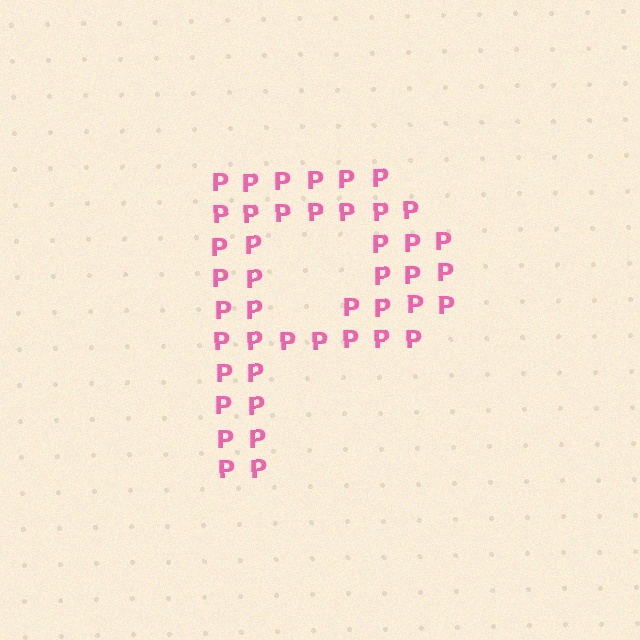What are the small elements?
The small elements are letter P's.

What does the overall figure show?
The overall figure shows the letter P.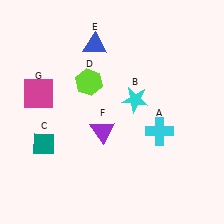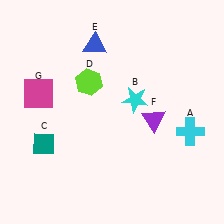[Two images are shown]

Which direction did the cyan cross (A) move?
The cyan cross (A) moved right.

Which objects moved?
The objects that moved are: the cyan cross (A), the purple triangle (F).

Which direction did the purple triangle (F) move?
The purple triangle (F) moved right.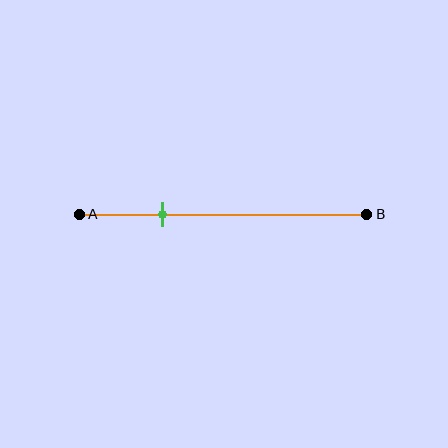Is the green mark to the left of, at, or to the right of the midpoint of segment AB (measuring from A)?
The green mark is to the left of the midpoint of segment AB.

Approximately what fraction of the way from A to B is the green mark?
The green mark is approximately 30% of the way from A to B.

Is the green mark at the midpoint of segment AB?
No, the mark is at about 30% from A, not at the 50% midpoint.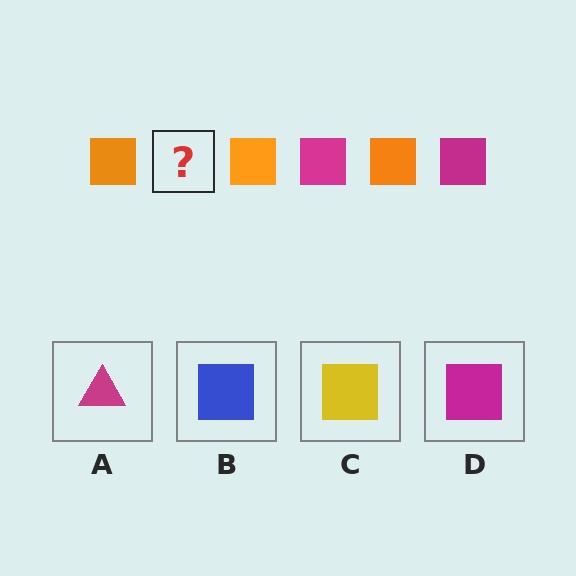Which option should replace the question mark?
Option D.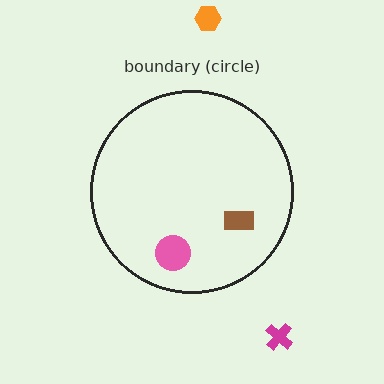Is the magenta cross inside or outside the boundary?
Outside.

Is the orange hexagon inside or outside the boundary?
Outside.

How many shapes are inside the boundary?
2 inside, 2 outside.